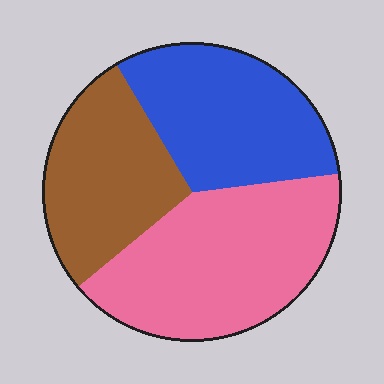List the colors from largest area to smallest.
From largest to smallest: pink, blue, brown.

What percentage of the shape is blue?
Blue covers about 30% of the shape.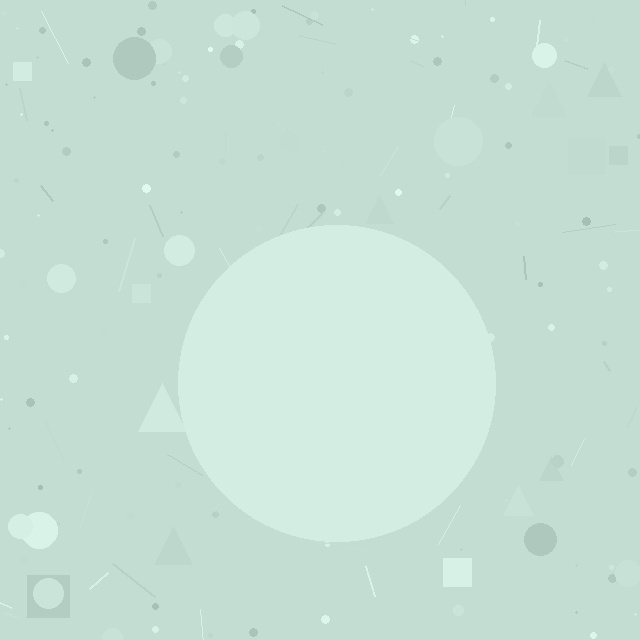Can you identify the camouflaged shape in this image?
The camouflaged shape is a circle.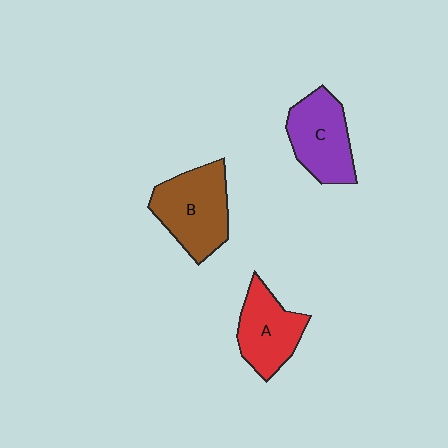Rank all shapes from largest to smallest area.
From largest to smallest: B (brown), C (purple), A (red).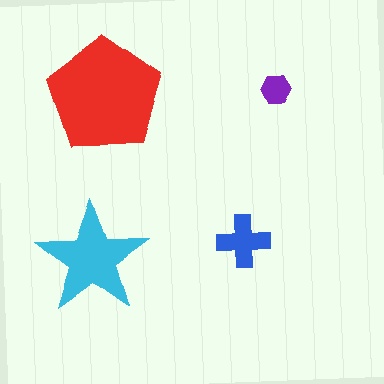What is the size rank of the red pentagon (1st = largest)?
1st.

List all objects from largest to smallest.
The red pentagon, the cyan star, the blue cross, the purple hexagon.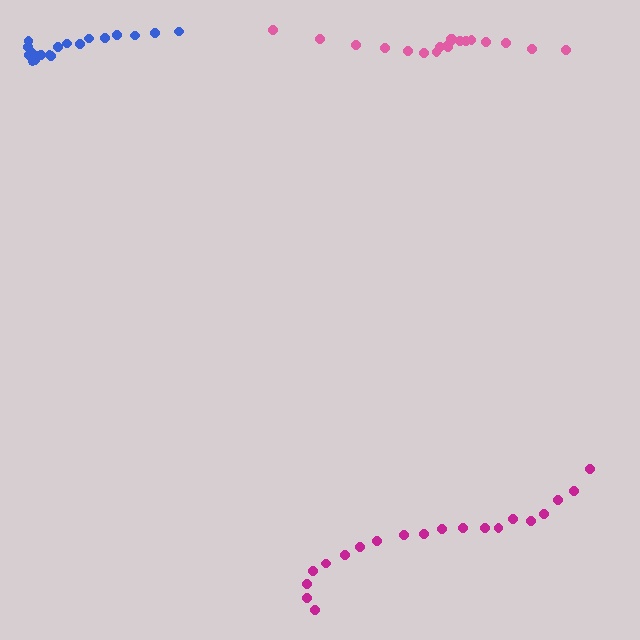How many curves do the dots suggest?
There are 3 distinct paths.